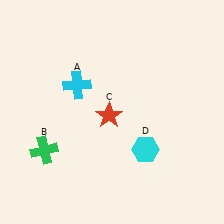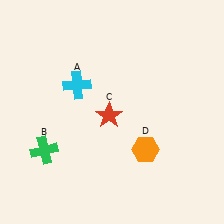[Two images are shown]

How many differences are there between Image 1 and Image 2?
There is 1 difference between the two images.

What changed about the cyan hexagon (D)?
In Image 1, D is cyan. In Image 2, it changed to orange.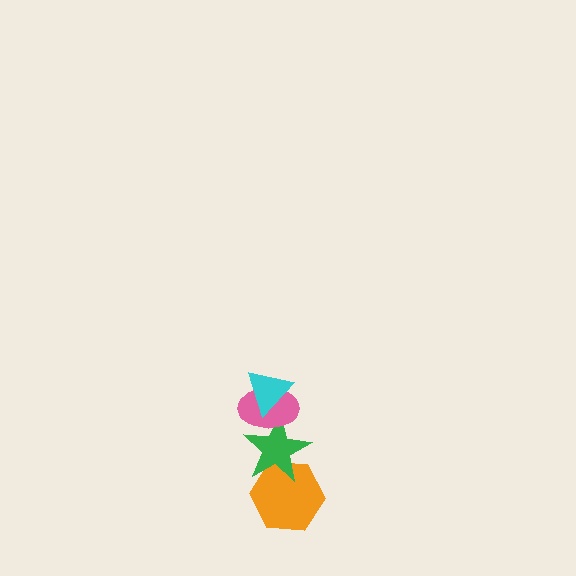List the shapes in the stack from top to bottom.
From top to bottom: the cyan triangle, the pink ellipse, the green star, the orange hexagon.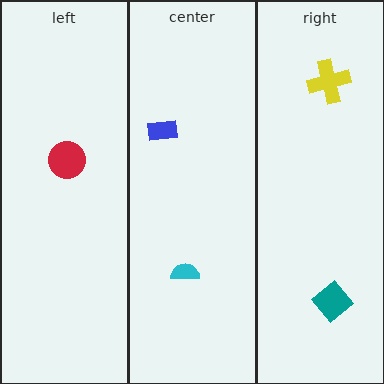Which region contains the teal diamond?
The right region.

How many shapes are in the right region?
2.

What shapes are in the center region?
The blue rectangle, the cyan semicircle.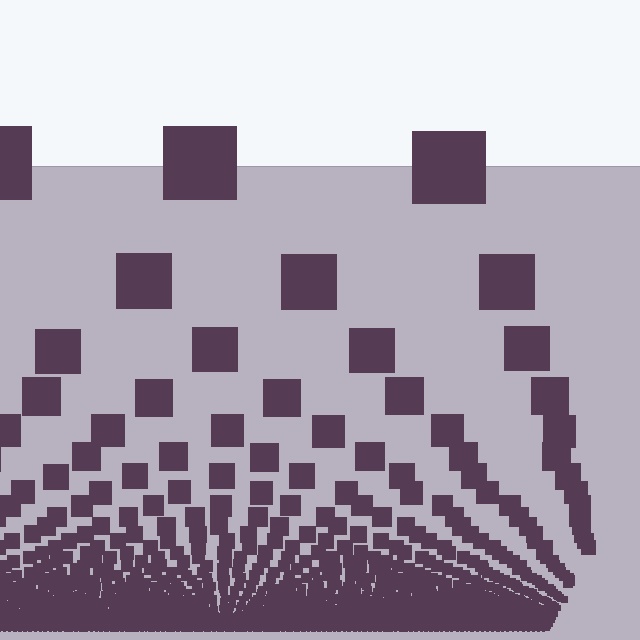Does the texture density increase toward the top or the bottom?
Density increases toward the bottom.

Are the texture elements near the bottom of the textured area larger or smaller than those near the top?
Smaller. The gradient is inverted — elements near the bottom are smaller and denser.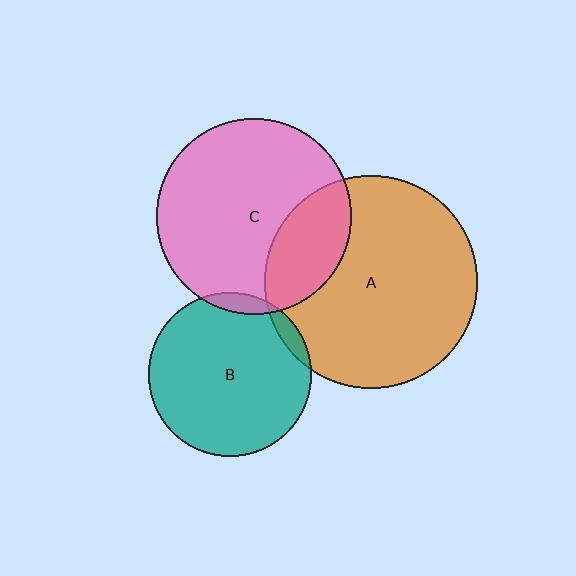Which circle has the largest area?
Circle A (orange).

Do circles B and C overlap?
Yes.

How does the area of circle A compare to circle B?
Approximately 1.7 times.